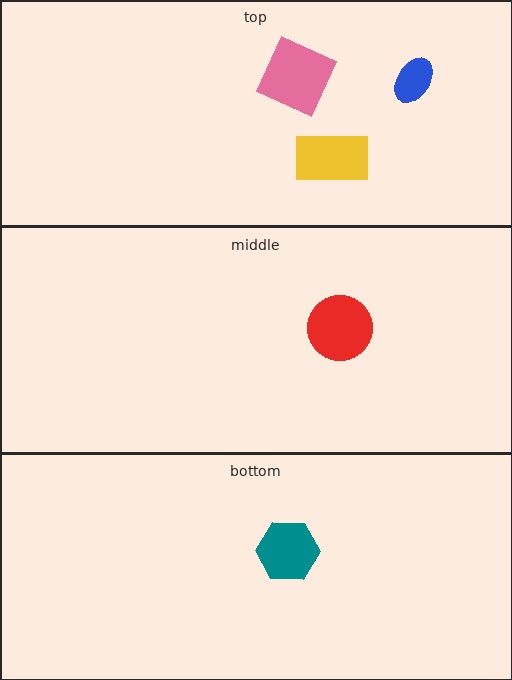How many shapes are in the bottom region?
1.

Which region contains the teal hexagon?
The bottom region.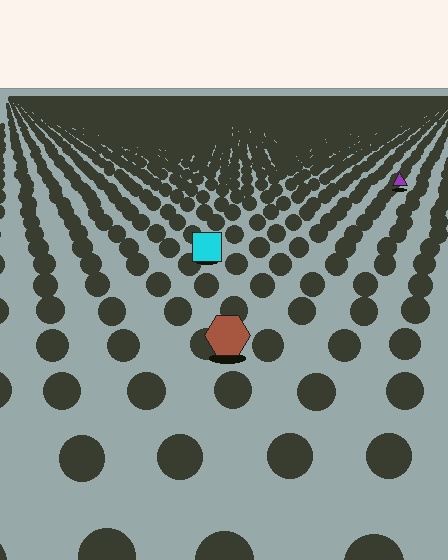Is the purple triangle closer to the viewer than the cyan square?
No. The cyan square is closer — you can tell from the texture gradient: the ground texture is coarser near it.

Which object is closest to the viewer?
The brown hexagon is closest. The texture marks near it are larger and more spread out.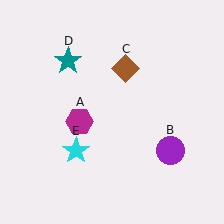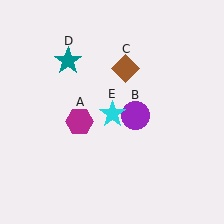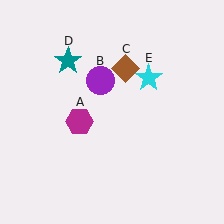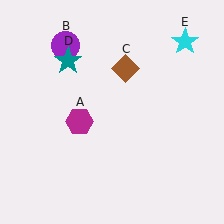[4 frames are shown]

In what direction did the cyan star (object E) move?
The cyan star (object E) moved up and to the right.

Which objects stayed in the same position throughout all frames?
Magenta hexagon (object A) and brown diamond (object C) and teal star (object D) remained stationary.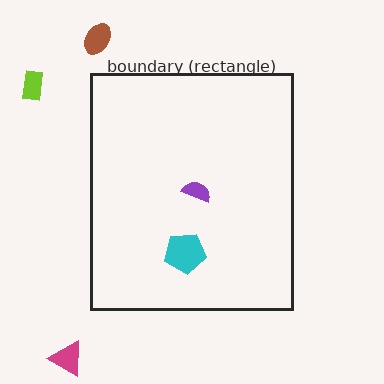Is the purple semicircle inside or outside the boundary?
Inside.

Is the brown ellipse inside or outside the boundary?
Outside.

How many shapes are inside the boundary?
2 inside, 3 outside.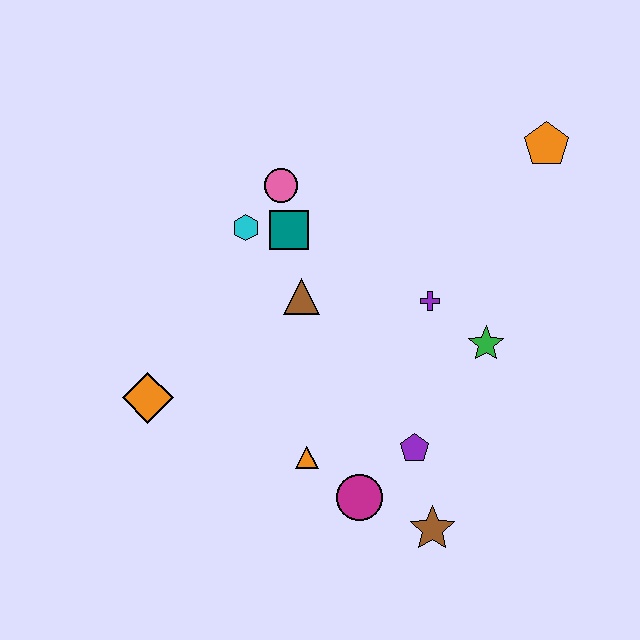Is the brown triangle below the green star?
No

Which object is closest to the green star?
The purple cross is closest to the green star.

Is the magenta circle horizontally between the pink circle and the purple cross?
Yes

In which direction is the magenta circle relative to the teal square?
The magenta circle is below the teal square.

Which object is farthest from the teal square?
The brown star is farthest from the teal square.